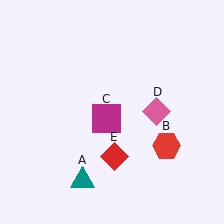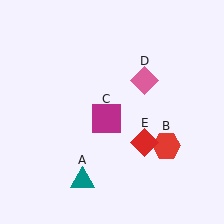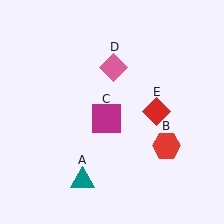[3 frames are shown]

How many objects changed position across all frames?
2 objects changed position: pink diamond (object D), red diamond (object E).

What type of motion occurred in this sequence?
The pink diamond (object D), red diamond (object E) rotated counterclockwise around the center of the scene.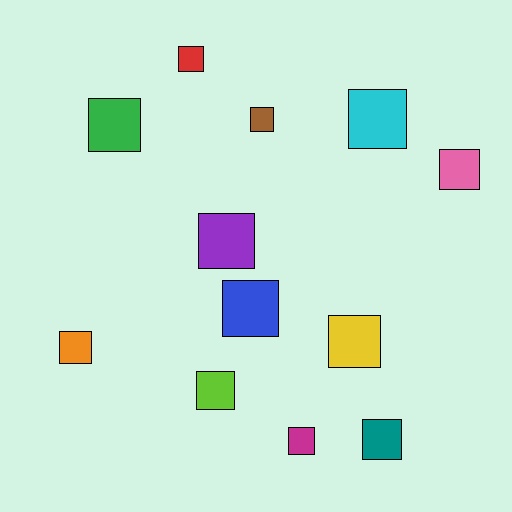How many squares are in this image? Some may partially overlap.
There are 12 squares.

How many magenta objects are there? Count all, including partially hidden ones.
There is 1 magenta object.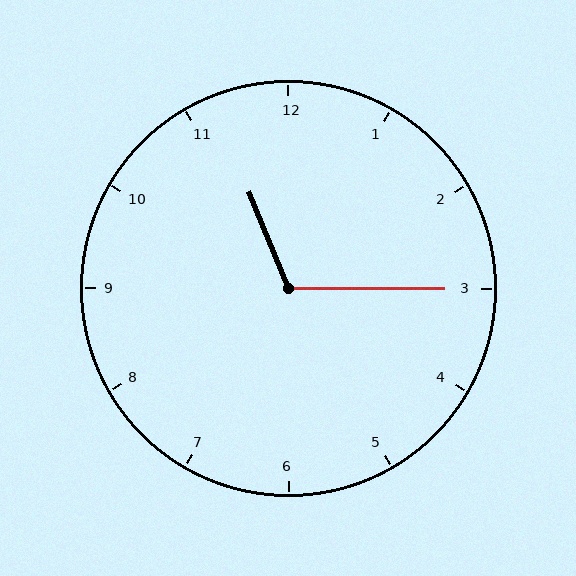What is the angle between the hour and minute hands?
Approximately 112 degrees.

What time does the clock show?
11:15.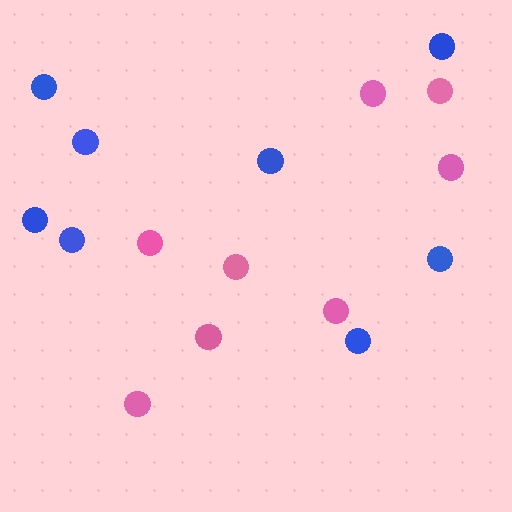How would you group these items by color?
There are 2 groups: one group of blue circles (8) and one group of pink circles (8).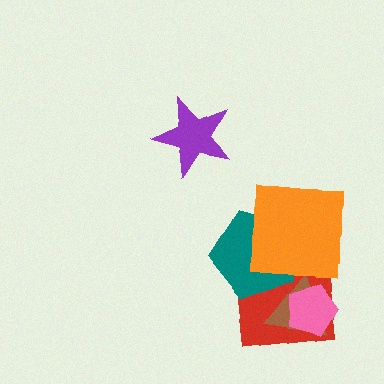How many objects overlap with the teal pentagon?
3 objects overlap with the teal pentagon.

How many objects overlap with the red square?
4 objects overlap with the red square.